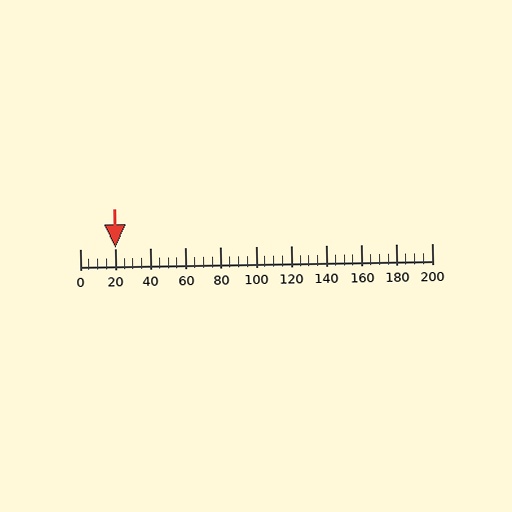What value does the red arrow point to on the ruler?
The red arrow points to approximately 20.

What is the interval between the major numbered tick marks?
The major tick marks are spaced 20 units apart.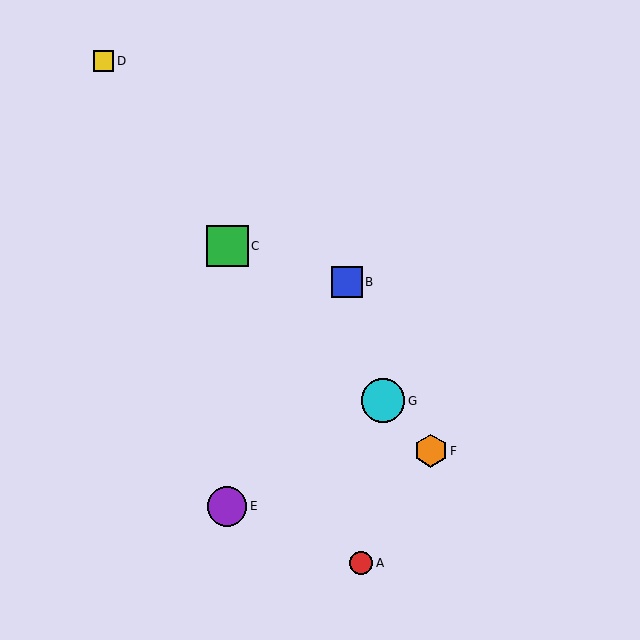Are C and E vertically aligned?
Yes, both are at x≈227.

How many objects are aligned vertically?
2 objects (C, E) are aligned vertically.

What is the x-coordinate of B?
Object B is at x≈347.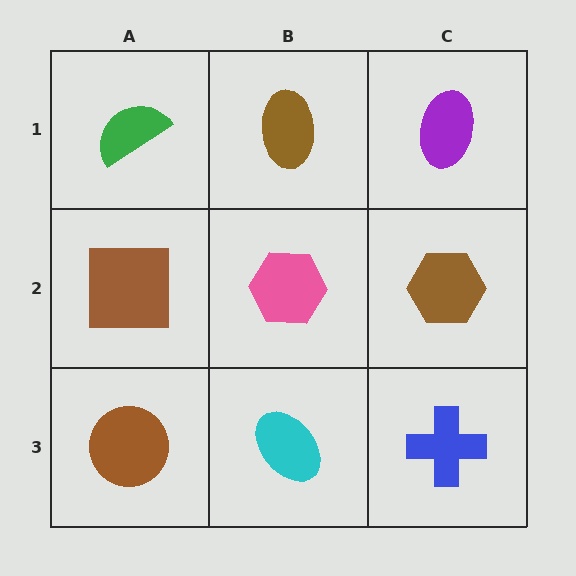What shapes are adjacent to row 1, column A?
A brown square (row 2, column A), a brown ellipse (row 1, column B).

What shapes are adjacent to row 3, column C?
A brown hexagon (row 2, column C), a cyan ellipse (row 3, column B).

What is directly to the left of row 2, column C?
A pink hexagon.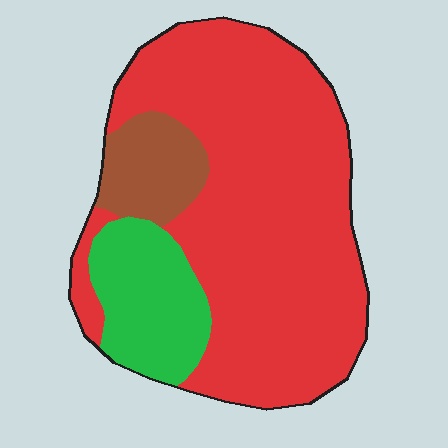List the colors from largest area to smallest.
From largest to smallest: red, green, brown.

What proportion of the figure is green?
Green covers 17% of the figure.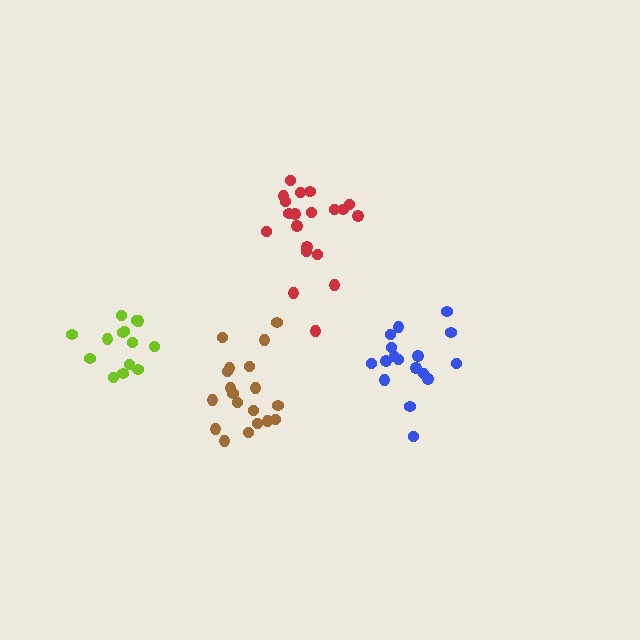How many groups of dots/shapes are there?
There are 4 groups.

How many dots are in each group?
Group 1: 20 dots, Group 2: 17 dots, Group 3: 19 dots, Group 4: 14 dots (70 total).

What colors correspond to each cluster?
The clusters are colored: red, blue, brown, lime.